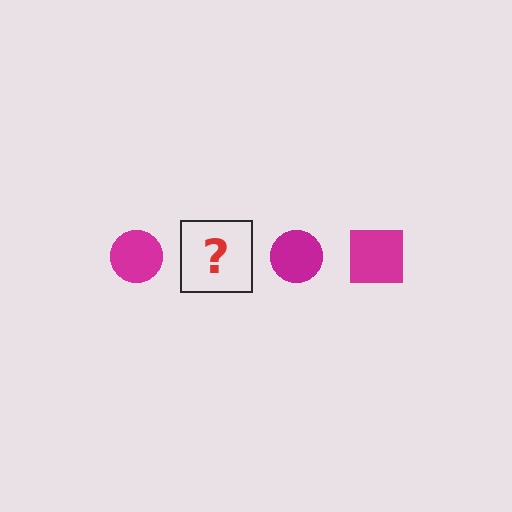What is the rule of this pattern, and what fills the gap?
The rule is that the pattern cycles through circle, square shapes in magenta. The gap should be filled with a magenta square.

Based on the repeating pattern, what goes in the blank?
The blank should be a magenta square.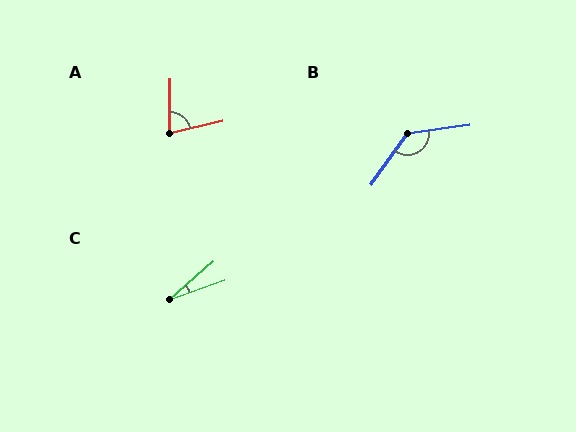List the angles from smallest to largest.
C (22°), A (76°), B (132°).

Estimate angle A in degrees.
Approximately 76 degrees.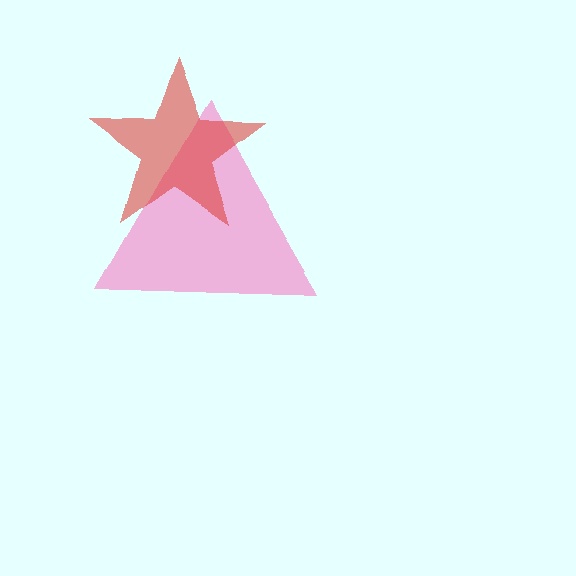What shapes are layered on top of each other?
The layered shapes are: a pink triangle, a red star.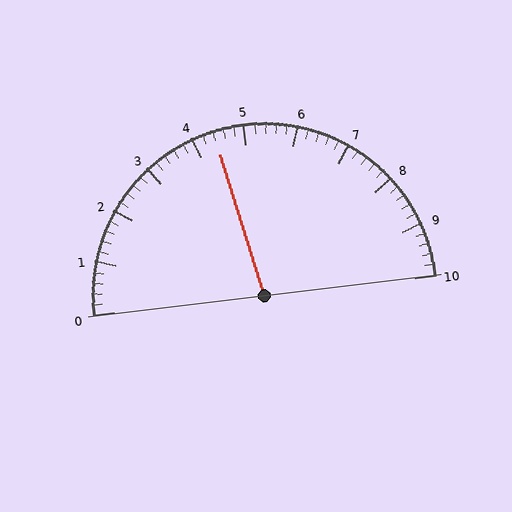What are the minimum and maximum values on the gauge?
The gauge ranges from 0 to 10.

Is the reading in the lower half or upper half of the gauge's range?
The reading is in the lower half of the range (0 to 10).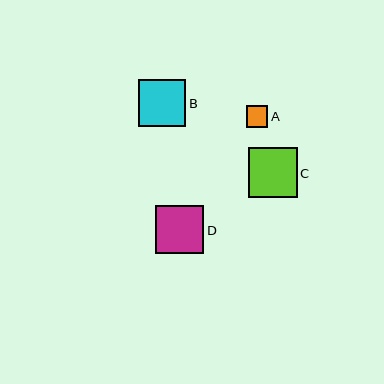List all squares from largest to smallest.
From largest to smallest: C, D, B, A.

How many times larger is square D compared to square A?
Square D is approximately 2.2 times the size of square A.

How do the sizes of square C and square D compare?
Square C and square D are approximately the same size.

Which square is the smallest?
Square A is the smallest with a size of approximately 22 pixels.